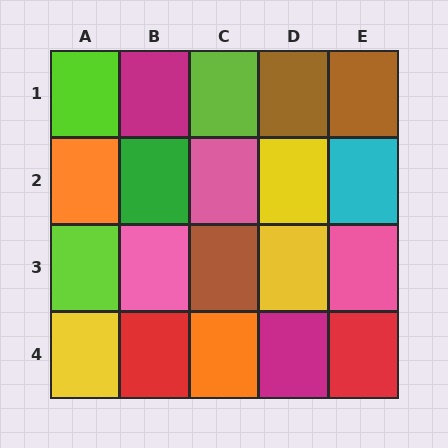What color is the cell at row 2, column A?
Orange.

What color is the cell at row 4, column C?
Orange.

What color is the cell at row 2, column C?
Pink.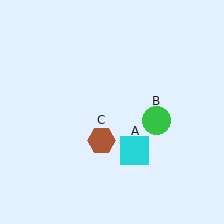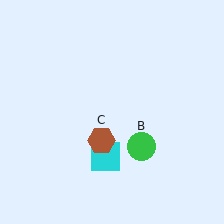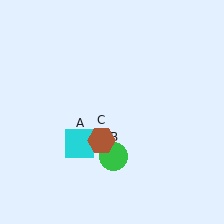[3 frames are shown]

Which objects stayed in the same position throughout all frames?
Brown hexagon (object C) remained stationary.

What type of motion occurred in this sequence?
The cyan square (object A), green circle (object B) rotated clockwise around the center of the scene.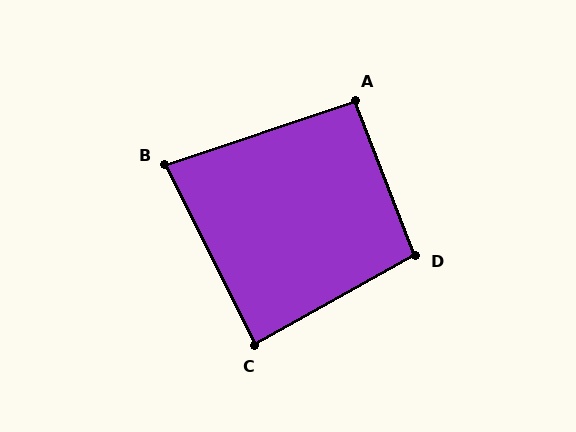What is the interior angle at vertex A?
Approximately 93 degrees (approximately right).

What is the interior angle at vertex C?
Approximately 87 degrees (approximately right).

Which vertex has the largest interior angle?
D, at approximately 98 degrees.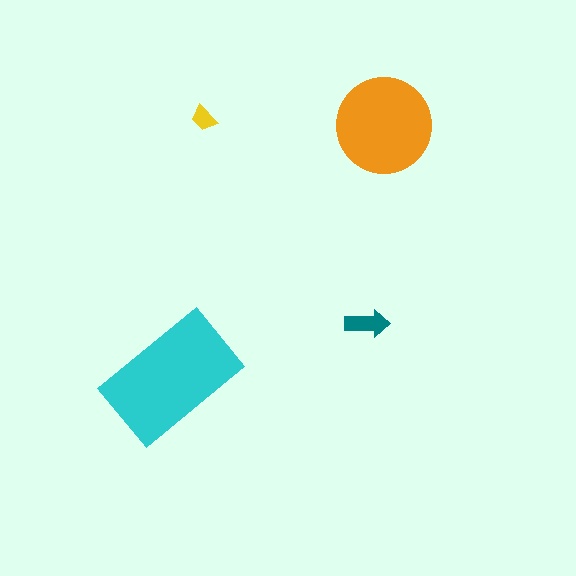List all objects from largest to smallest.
The cyan rectangle, the orange circle, the teal arrow, the yellow trapezoid.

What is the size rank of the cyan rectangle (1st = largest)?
1st.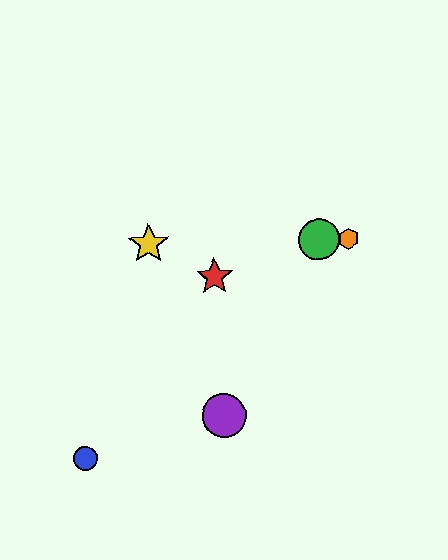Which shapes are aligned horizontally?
The green circle, the yellow star, the orange hexagon are aligned horizontally.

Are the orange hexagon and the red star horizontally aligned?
No, the orange hexagon is at y≈239 and the red star is at y≈277.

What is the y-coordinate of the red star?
The red star is at y≈277.